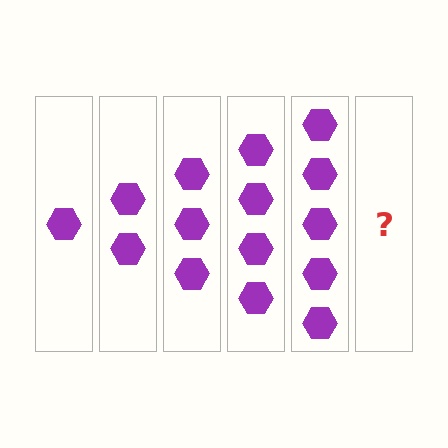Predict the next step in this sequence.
The next step is 6 hexagons.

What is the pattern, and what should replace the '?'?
The pattern is that each step adds one more hexagon. The '?' should be 6 hexagons.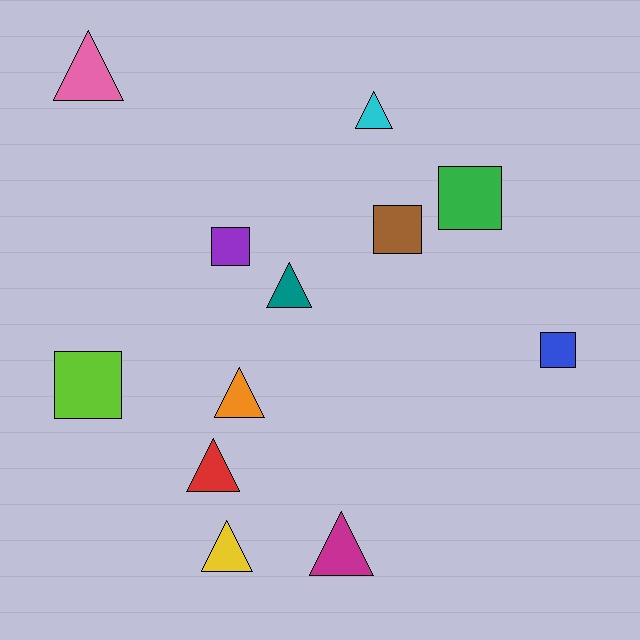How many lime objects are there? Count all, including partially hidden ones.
There is 1 lime object.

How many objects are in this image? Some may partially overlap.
There are 12 objects.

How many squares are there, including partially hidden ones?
There are 5 squares.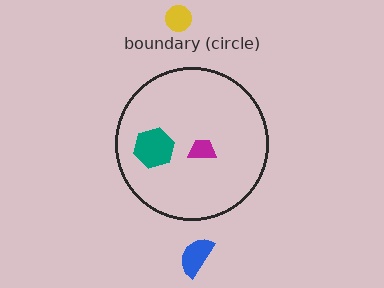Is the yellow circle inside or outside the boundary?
Outside.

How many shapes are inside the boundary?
2 inside, 2 outside.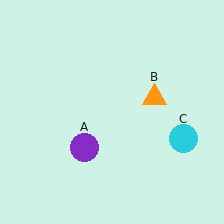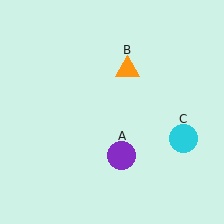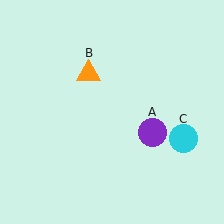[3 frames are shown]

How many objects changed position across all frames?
2 objects changed position: purple circle (object A), orange triangle (object B).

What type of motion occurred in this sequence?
The purple circle (object A), orange triangle (object B) rotated counterclockwise around the center of the scene.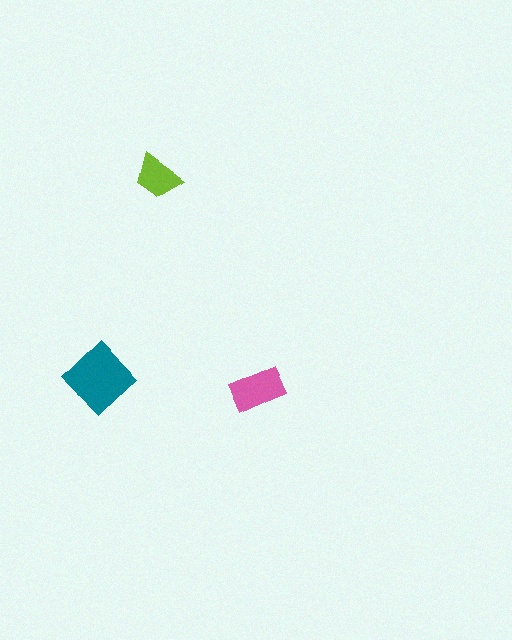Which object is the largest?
The teal diamond.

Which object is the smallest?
The lime trapezoid.